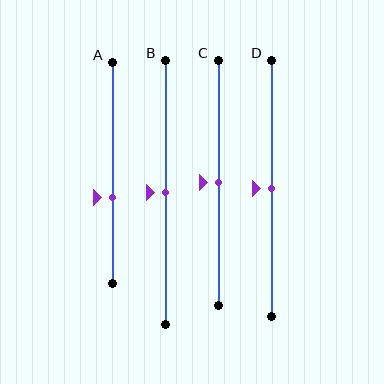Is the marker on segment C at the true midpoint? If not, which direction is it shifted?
Yes, the marker on segment C is at the true midpoint.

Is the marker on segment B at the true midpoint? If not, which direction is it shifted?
Yes, the marker on segment B is at the true midpoint.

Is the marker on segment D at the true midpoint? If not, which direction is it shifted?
Yes, the marker on segment D is at the true midpoint.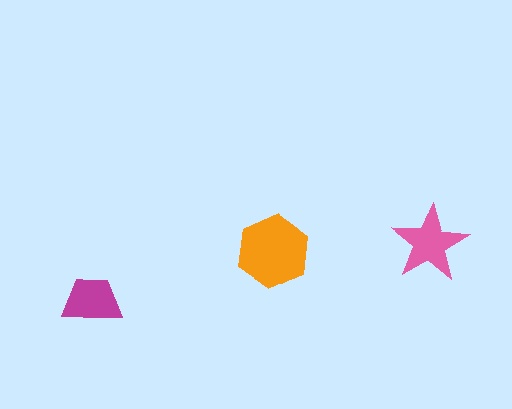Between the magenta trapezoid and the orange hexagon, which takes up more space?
The orange hexagon.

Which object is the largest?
The orange hexagon.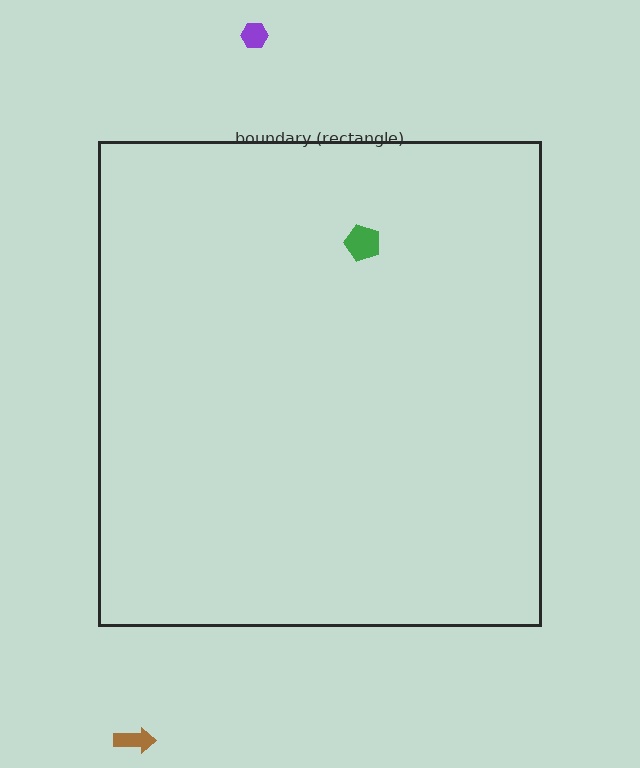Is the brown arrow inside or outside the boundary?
Outside.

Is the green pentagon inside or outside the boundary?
Inside.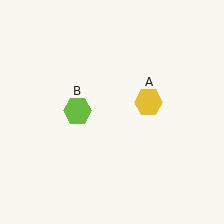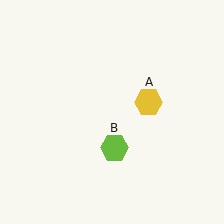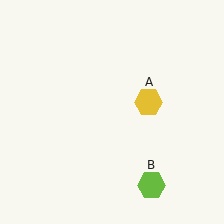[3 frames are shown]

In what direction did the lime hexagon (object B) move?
The lime hexagon (object B) moved down and to the right.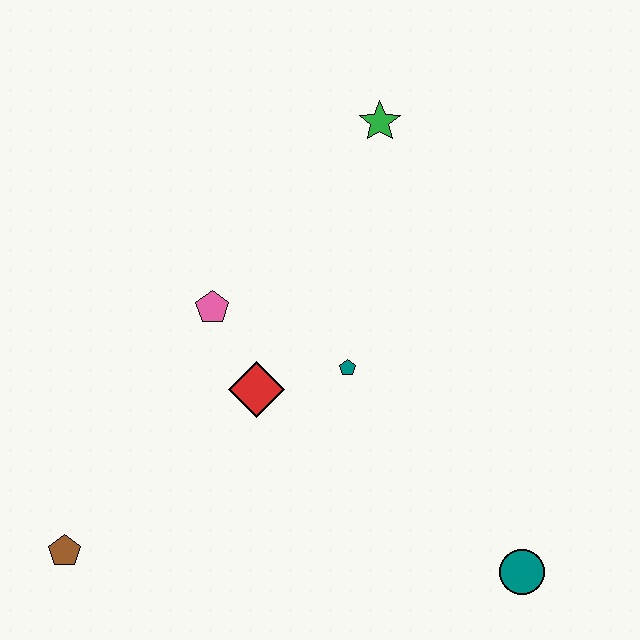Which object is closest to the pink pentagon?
The red diamond is closest to the pink pentagon.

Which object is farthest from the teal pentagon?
The brown pentagon is farthest from the teal pentagon.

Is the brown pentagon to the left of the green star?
Yes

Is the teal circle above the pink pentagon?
No